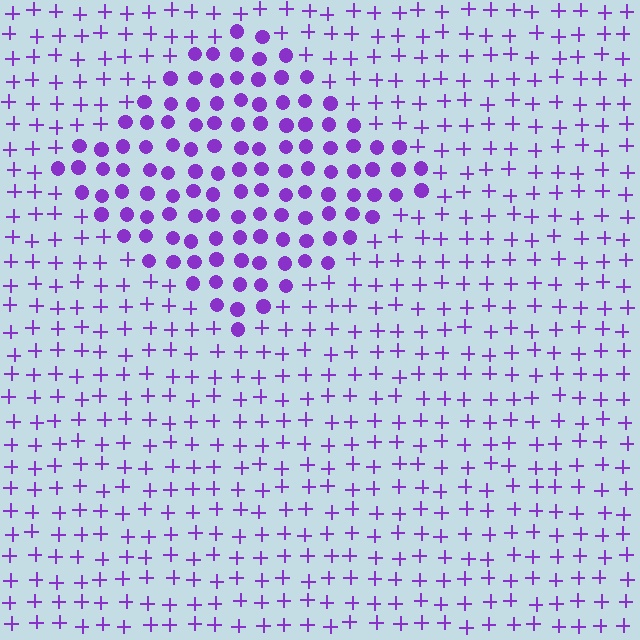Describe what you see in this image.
The image is filled with small purple elements arranged in a uniform grid. A diamond-shaped region contains circles, while the surrounding area contains plus signs. The boundary is defined purely by the change in element shape.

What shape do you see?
I see a diamond.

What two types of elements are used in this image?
The image uses circles inside the diamond region and plus signs outside it.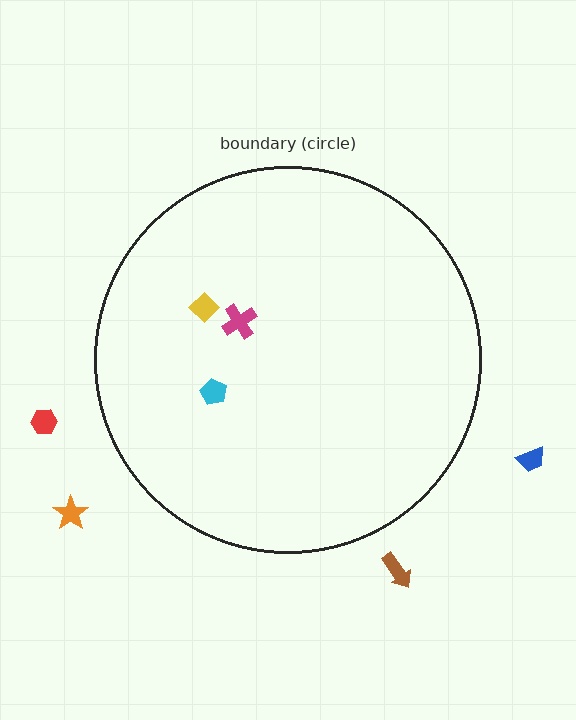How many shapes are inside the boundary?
3 inside, 4 outside.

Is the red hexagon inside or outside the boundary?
Outside.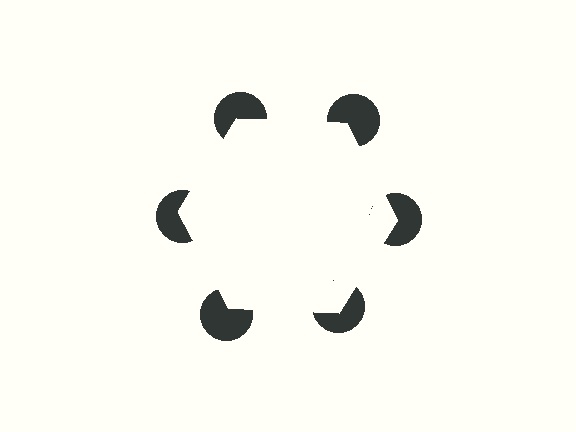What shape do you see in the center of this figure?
An illusory hexagon — its edges are inferred from the aligned wedge cuts in the pac-man discs, not physically drawn.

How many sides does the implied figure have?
6 sides.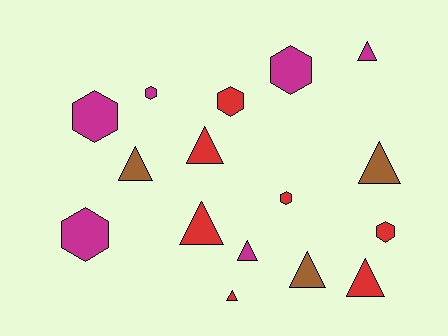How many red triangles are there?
There are 4 red triangles.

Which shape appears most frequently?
Triangle, with 9 objects.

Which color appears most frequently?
Red, with 7 objects.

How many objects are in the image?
There are 16 objects.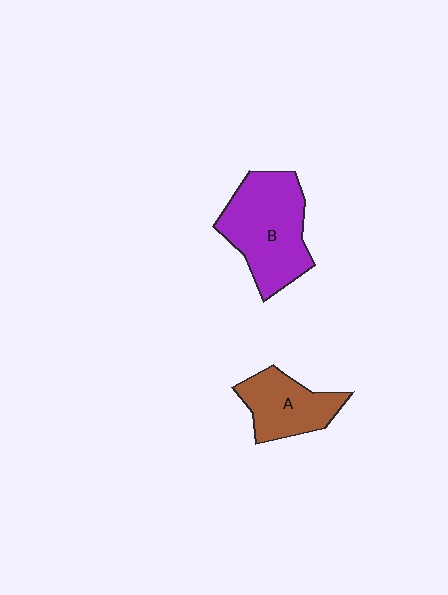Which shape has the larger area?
Shape B (purple).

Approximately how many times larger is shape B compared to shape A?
Approximately 1.6 times.